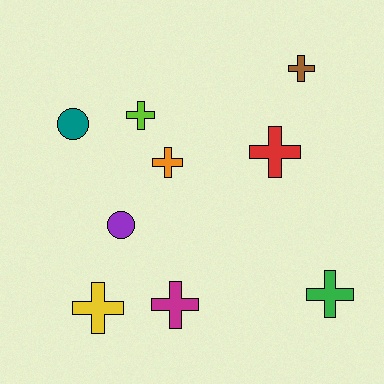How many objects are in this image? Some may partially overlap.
There are 9 objects.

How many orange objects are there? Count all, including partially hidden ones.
There is 1 orange object.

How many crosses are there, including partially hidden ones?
There are 7 crosses.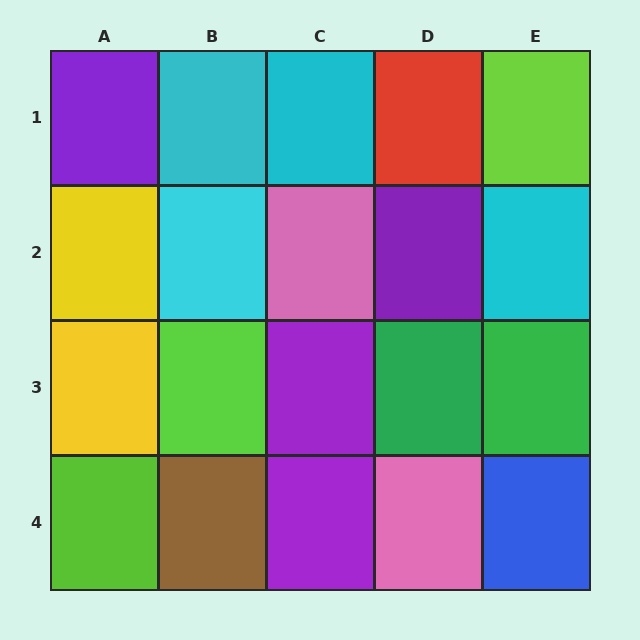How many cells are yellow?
2 cells are yellow.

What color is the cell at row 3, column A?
Yellow.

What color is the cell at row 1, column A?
Purple.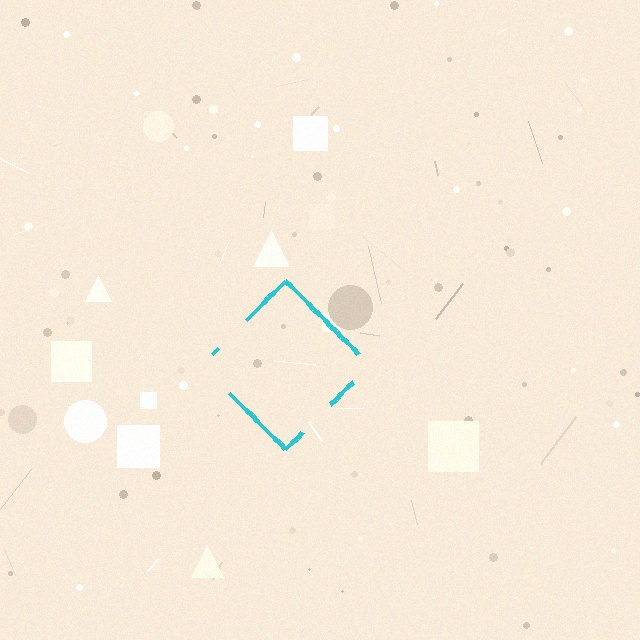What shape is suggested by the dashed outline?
The dashed outline suggests a diamond.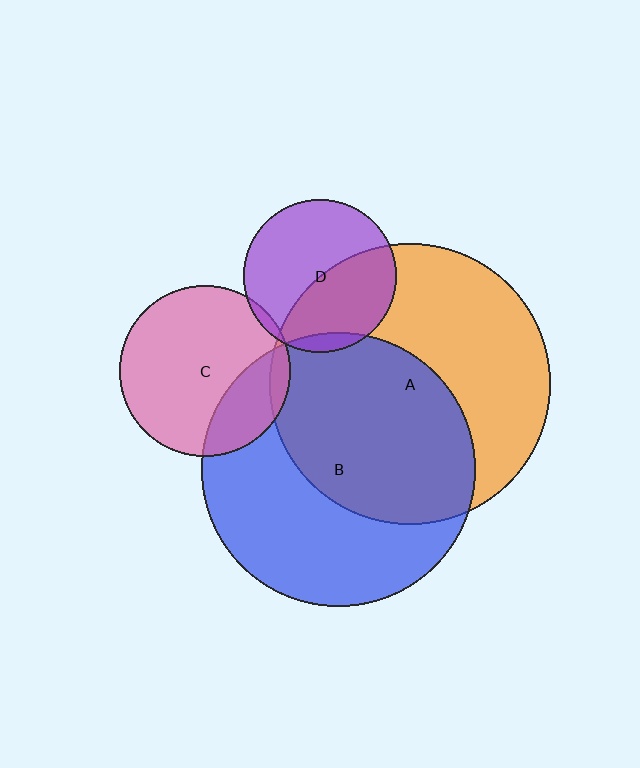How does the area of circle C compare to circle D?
Approximately 1.3 times.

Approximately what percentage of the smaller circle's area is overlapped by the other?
Approximately 50%.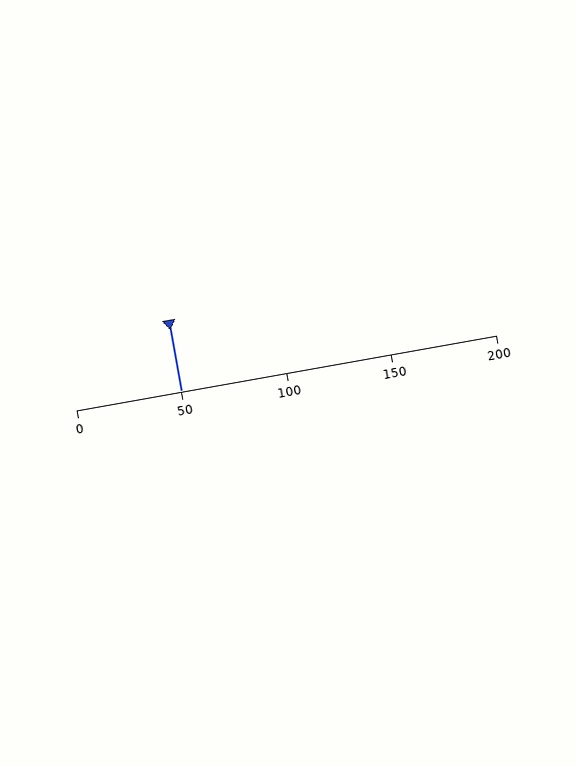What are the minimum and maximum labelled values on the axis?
The axis runs from 0 to 200.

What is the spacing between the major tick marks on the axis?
The major ticks are spaced 50 apart.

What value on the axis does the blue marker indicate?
The marker indicates approximately 50.